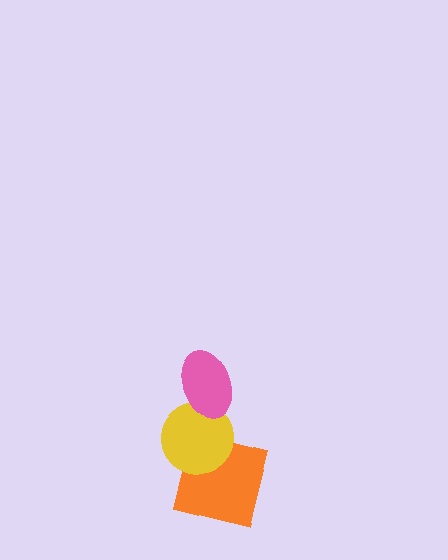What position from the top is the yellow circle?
The yellow circle is 2nd from the top.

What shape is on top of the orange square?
The yellow circle is on top of the orange square.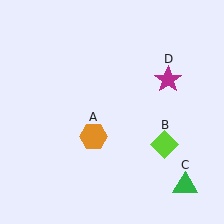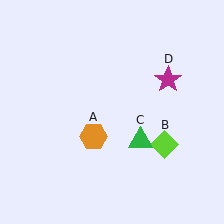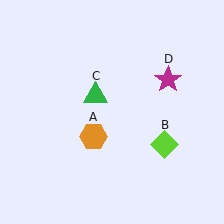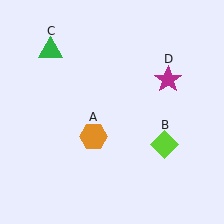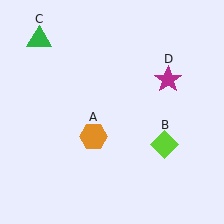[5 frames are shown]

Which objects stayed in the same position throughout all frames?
Orange hexagon (object A) and lime diamond (object B) and magenta star (object D) remained stationary.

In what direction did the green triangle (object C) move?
The green triangle (object C) moved up and to the left.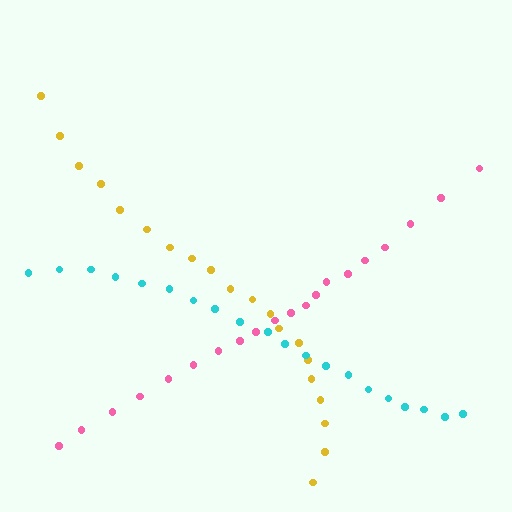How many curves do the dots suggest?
There are 3 distinct paths.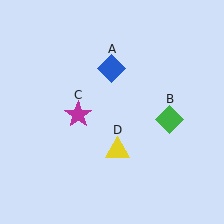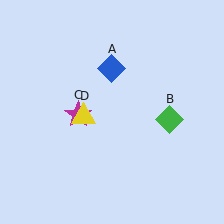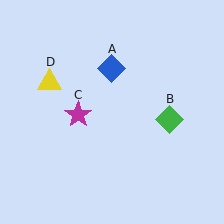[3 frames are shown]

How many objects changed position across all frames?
1 object changed position: yellow triangle (object D).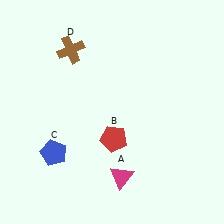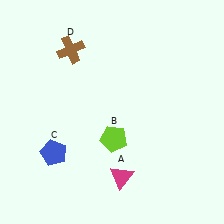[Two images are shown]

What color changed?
The pentagon (B) changed from red in Image 1 to lime in Image 2.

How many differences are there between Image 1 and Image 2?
There is 1 difference between the two images.